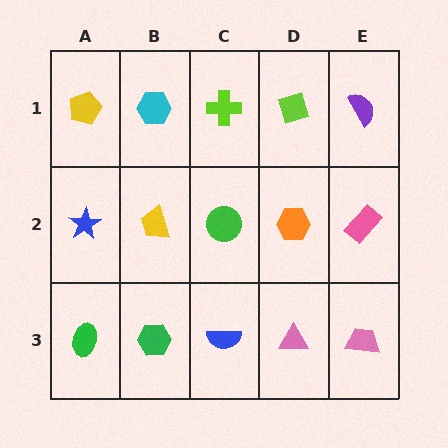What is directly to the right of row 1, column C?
A lime diamond.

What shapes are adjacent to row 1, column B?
A yellow trapezoid (row 2, column B), a yellow pentagon (row 1, column A), a lime cross (row 1, column C).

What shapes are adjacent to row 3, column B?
A yellow trapezoid (row 2, column B), a green ellipse (row 3, column A), a blue semicircle (row 3, column C).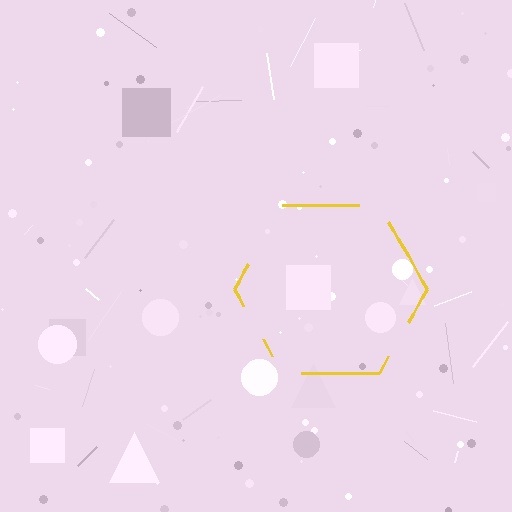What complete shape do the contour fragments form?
The contour fragments form a hexagon.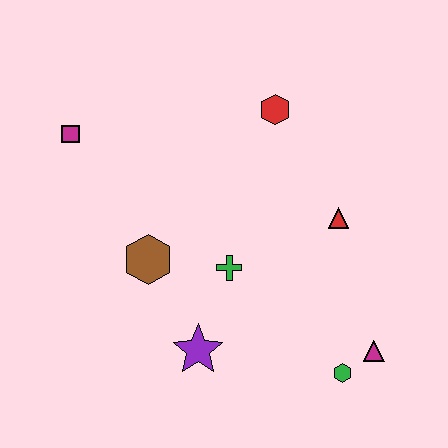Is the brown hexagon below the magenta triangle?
No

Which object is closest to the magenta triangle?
The green hexagon is closest to the magenta triangle.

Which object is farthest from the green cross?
The magenta square is farthest from the green cross.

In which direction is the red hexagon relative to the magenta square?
The red hexagon is to the right of the magenta square.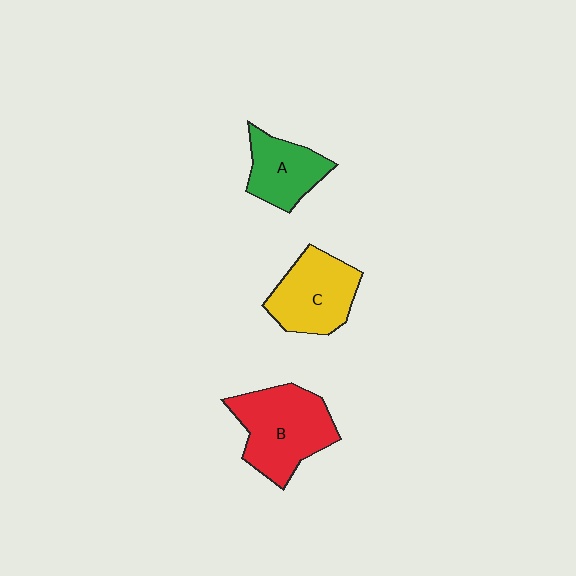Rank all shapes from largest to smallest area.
From largest to smallest: B (red), C (yellow), A (green).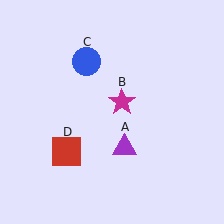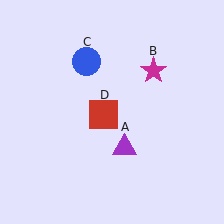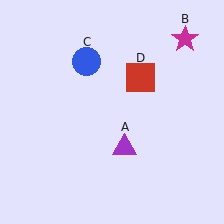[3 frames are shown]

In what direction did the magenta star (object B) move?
The magenta star (object B) moved up and to the right.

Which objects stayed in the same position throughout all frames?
Purple triangle (object A) and blue circle (object C) remained stationary.